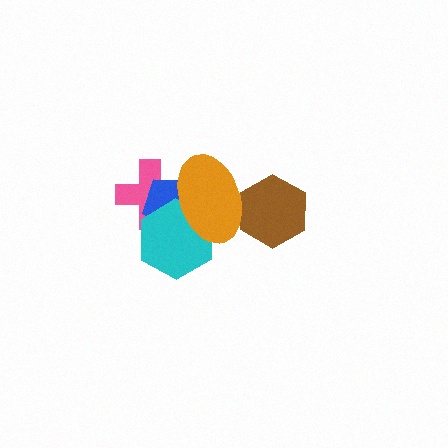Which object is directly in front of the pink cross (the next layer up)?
The blue pentagon is directly in front of the pink cross.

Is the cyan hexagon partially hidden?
Yes, it is partially covered by another shape.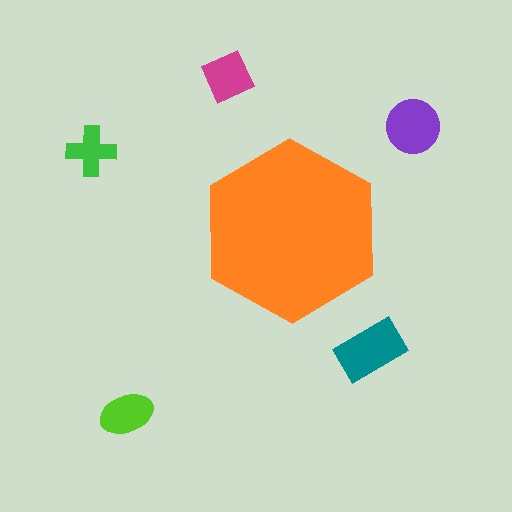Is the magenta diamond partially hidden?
No, the magenta diamond is fully visible.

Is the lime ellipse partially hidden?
No, the lime ellipse is fully visible.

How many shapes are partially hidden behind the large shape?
0 shapes are partially hidden.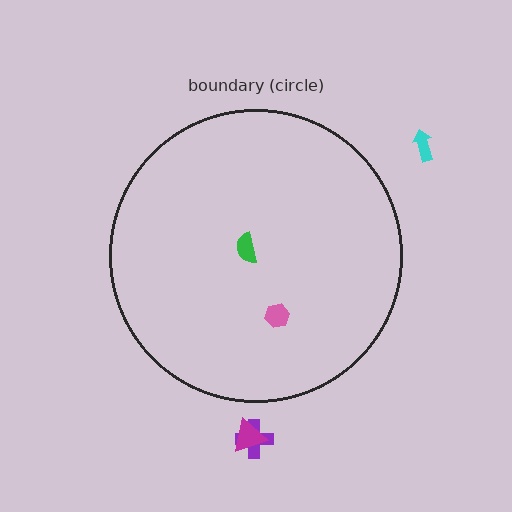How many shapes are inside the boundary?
2 inside, 3 outside.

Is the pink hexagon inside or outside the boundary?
Inside.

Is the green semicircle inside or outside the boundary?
Inside.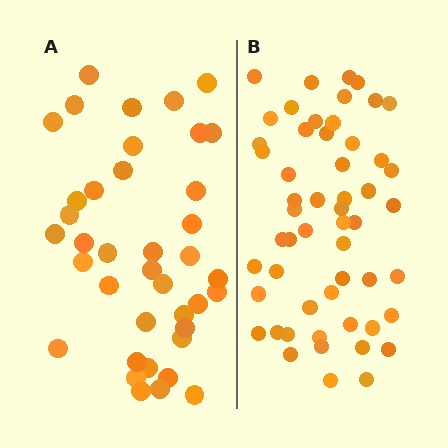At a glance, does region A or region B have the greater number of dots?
Region B (the right region) has more dots.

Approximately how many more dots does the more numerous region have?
Region B has approximately 15 more dots than region A.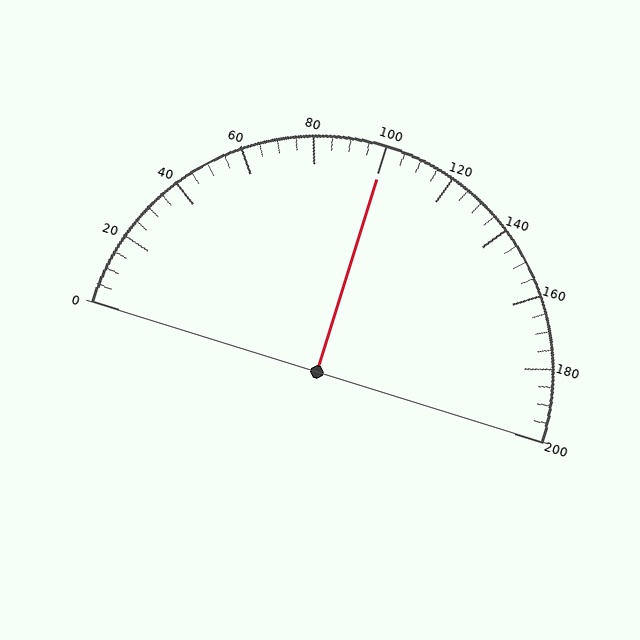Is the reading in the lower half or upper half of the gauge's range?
The reading is in the upper half of the range (0 to 200).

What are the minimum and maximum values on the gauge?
The gauge ranges from 0 to 200.